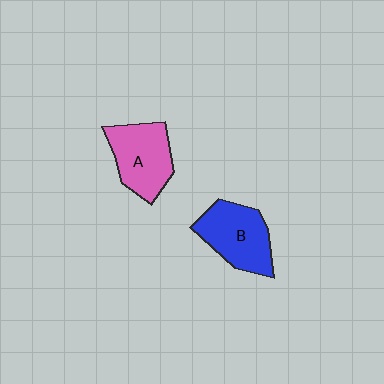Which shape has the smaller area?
Shape A (pink).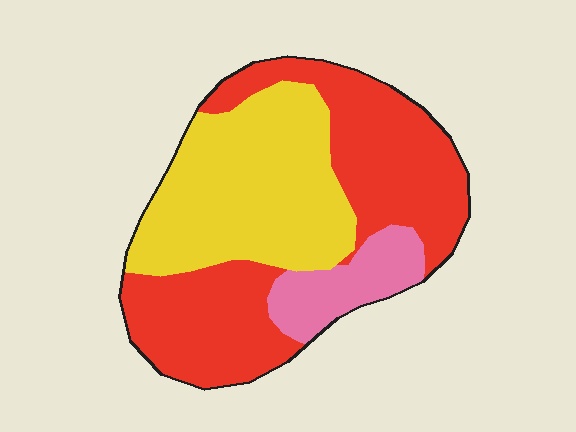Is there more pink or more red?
Red.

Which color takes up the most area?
Red, at roughly 50%.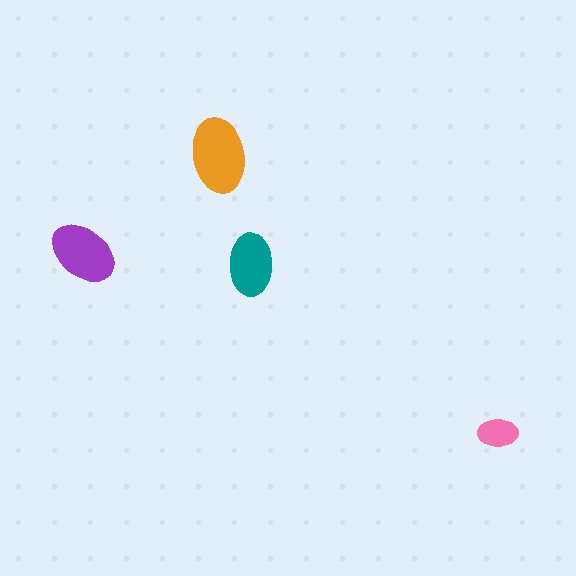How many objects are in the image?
There are 4 objects in the image.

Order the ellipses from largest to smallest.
the orange one, the purple one, the teal one, the pink one.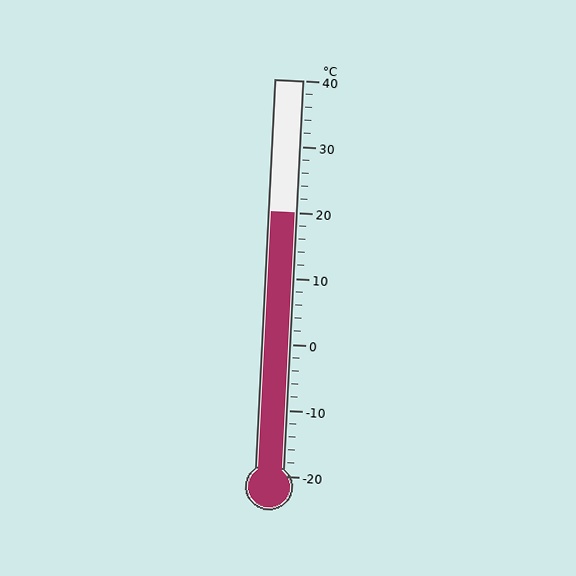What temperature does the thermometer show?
The thermometer shows approximately 20°C.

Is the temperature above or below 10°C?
The temperature is above 10°C.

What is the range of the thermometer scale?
The thermometer scale ranges from -20°C to 40°C.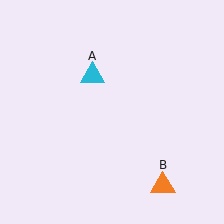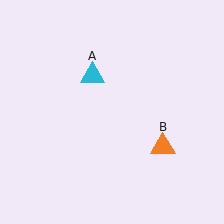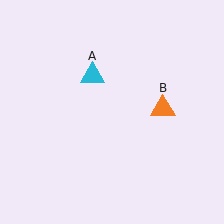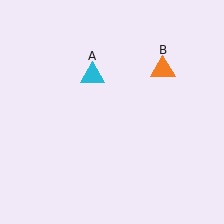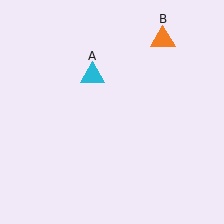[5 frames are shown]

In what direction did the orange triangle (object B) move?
The orange triangle (object B) moved up.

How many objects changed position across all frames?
1 object changed position: orange triangle (object B).